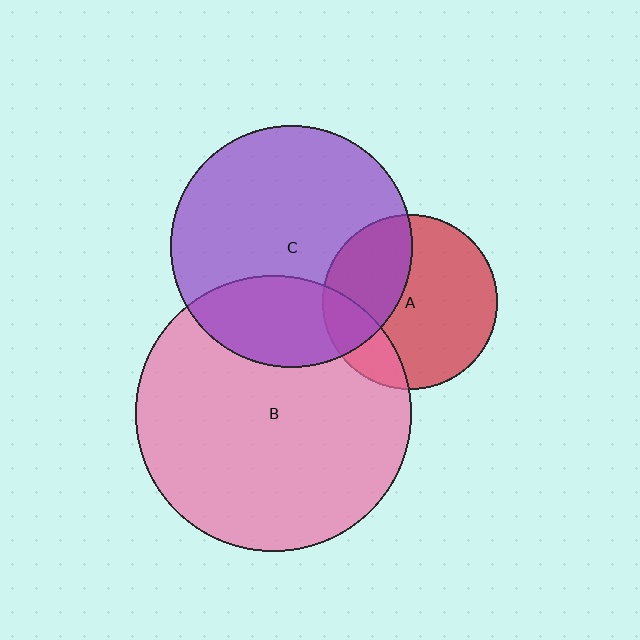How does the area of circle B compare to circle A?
Approximately 2.5 times.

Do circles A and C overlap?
Yes.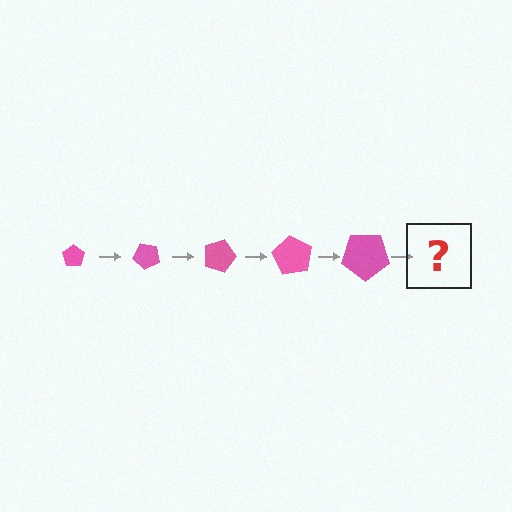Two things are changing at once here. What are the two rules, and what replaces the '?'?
The two rules are that the pentagon grows larger each step and it rotates 45 degrees each step. The '?' should be a pentagon, larger than the previous one and rotated 225 degrees from the start.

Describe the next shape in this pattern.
It should be a pentagon, larger than the previous one and rotated 225 degrees from the start.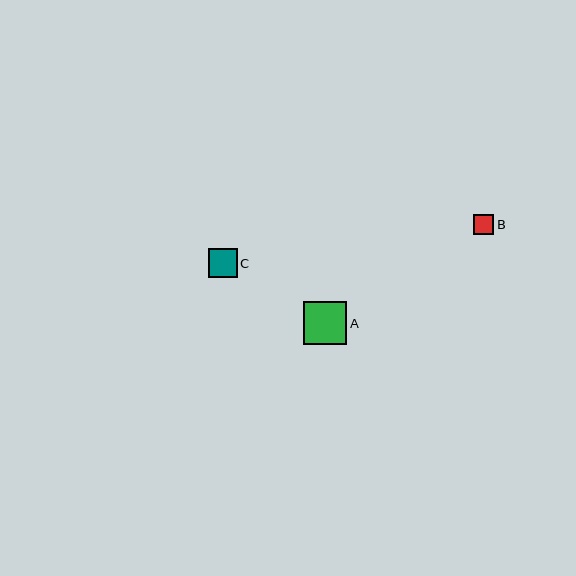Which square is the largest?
Square A is the largest with a size of approximately 43 pixels.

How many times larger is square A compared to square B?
Square A is approximately 2.1 times the size of square B.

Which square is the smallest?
Square B is the smallest with a size of approximately 20 pixels.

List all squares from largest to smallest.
From largest to smallest: A, C, B.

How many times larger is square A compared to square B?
Square A is approximately 2.1 times the size of square B.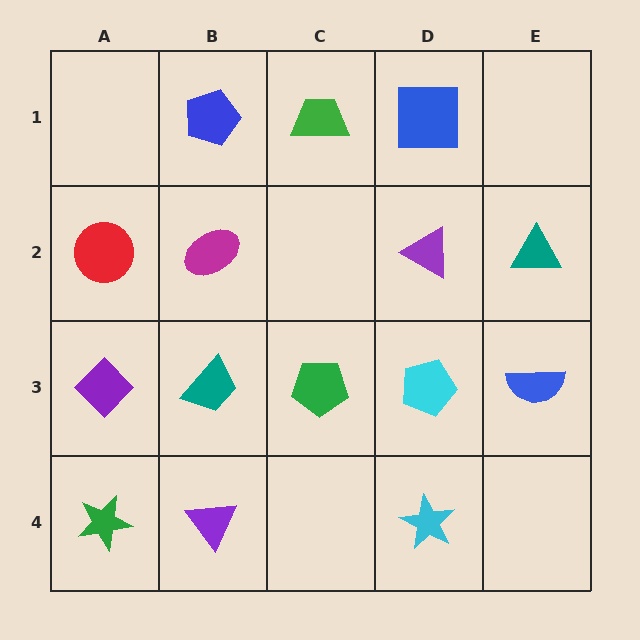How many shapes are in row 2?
4 shapes.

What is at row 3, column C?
A green pentagon.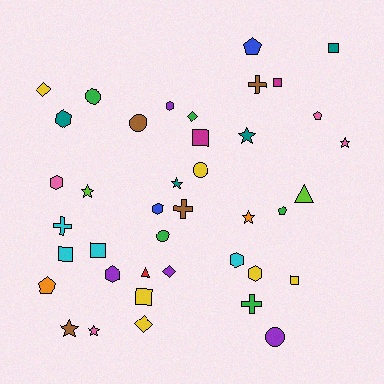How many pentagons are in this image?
There are 4 pentagons.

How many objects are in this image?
There are 40 objects.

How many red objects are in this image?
There is 1 red object.